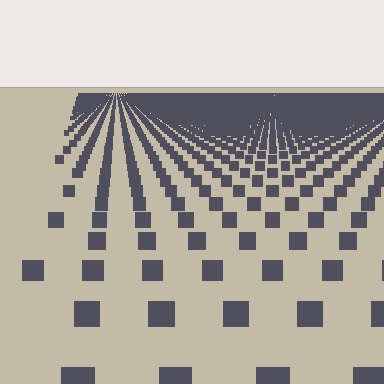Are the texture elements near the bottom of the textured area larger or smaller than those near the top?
Larger. Near the bottom, elements are closer to the viewer and appear at a bigger on-screen size.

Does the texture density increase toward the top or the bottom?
Density increases toward the top.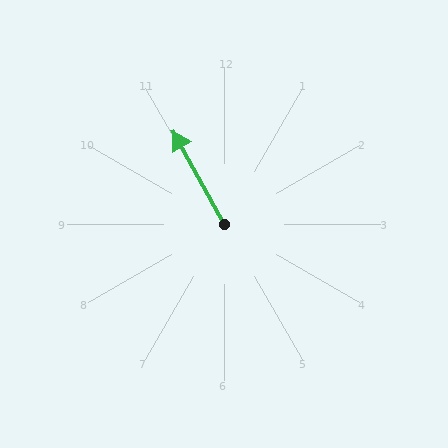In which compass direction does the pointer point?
Northwest.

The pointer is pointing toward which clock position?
Roughly 11 o'clock.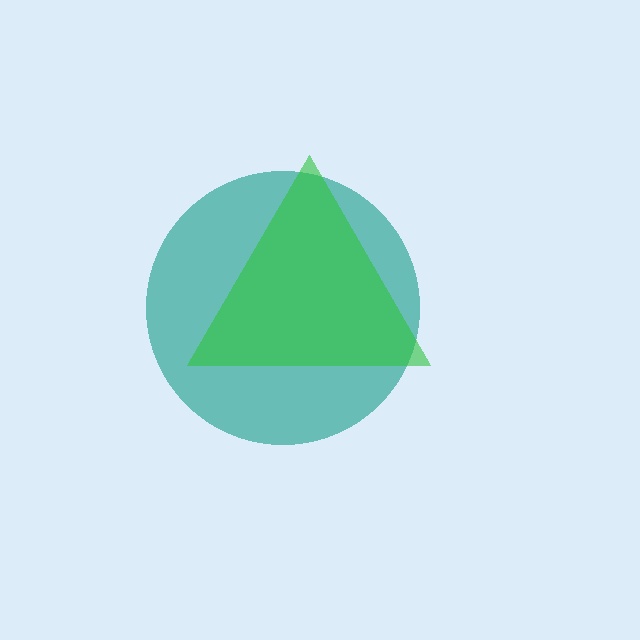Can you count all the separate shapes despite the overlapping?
Yes, there are 2 separate shapes.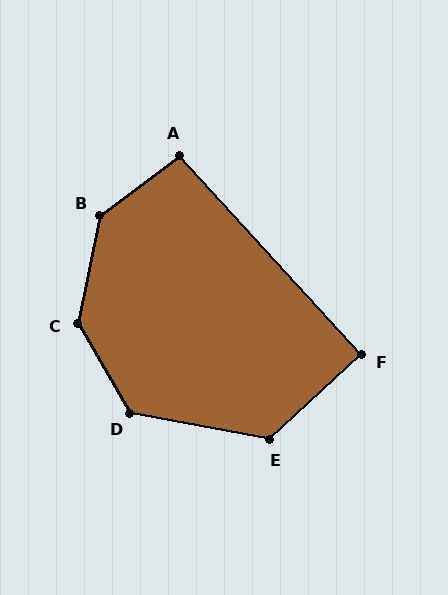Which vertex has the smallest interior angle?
F, at approximately 90 degrees.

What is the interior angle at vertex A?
Approximately 95 degrees (obtuse).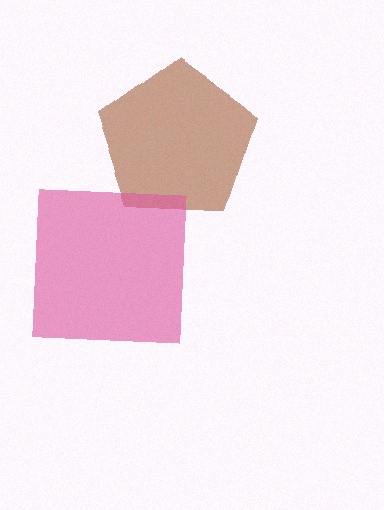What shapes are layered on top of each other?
The layered shapes are: a brown pentagon, a pink square.